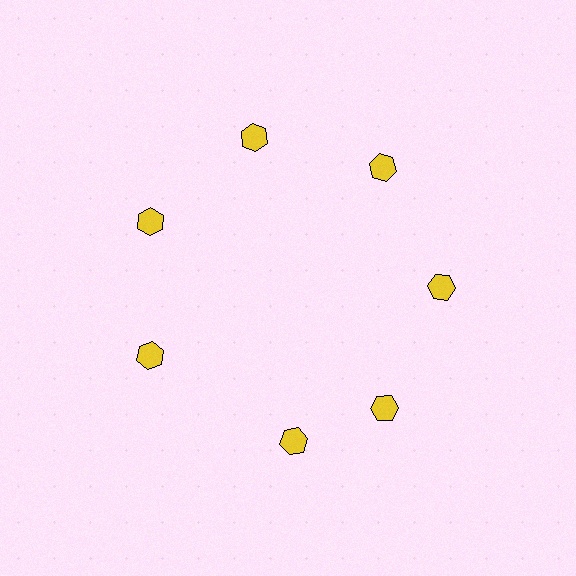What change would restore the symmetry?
The symmetry would be restored by rotating it back into even spacing with its neighbors so that all 7 hexagons sit at equal angles and equal distance from the center.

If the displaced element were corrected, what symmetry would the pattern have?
It would have 7-fold rotational symmetry — the pattern would map onto itself every 51 degrees.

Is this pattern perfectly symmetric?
No. The 7 yellow hexagons are arranged in a ring, but one element near the 6 o'clock position is rotated out of alignment along the ring, breaking the 7-fold rotational symmetry.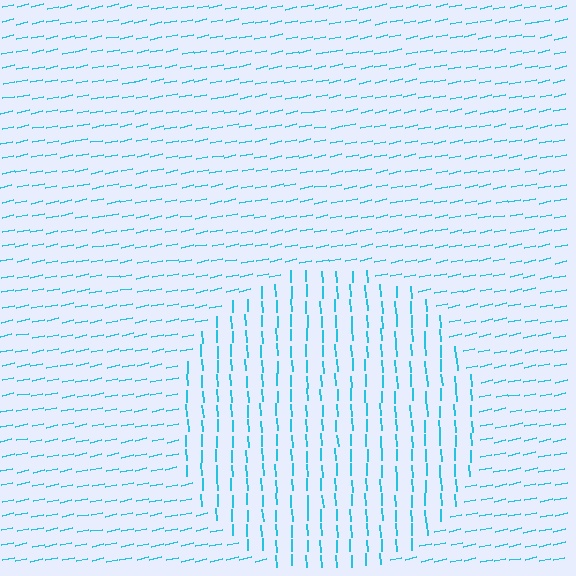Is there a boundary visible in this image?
Yes, there is a texture boundary formed by a change in line orientation.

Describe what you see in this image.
The image is filled with small cyan line segments. A circle region in the image has lines oriented differently from the surrounding lines, creating a visible texture boundary.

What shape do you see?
I see a circle.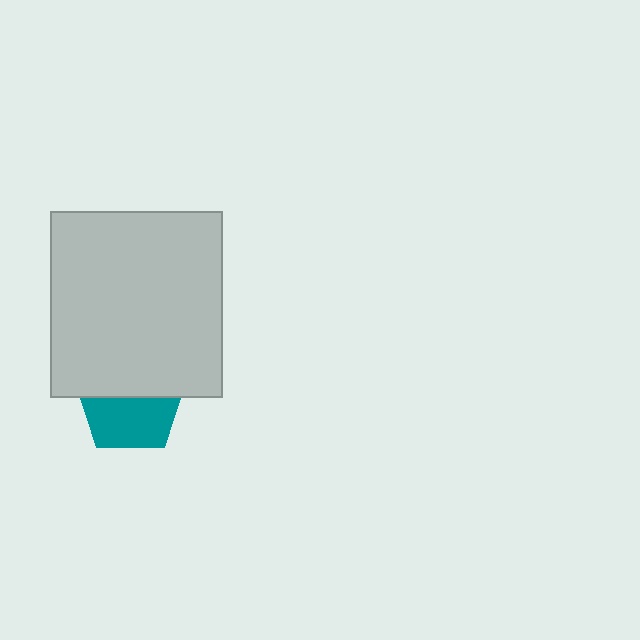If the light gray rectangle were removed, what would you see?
You would see the complete teal pentagon.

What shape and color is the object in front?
The object in front is a light gray rectangle.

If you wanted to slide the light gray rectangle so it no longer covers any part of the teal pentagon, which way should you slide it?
Slide it up — that is the most direct way to separate the two shapes.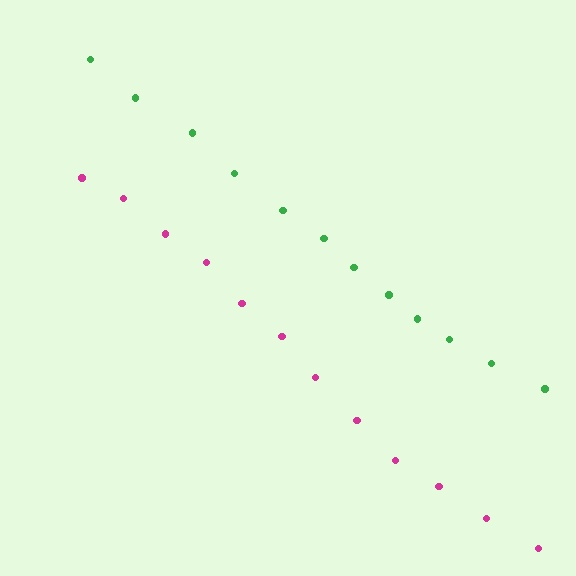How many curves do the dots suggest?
There are 2 distinct paths.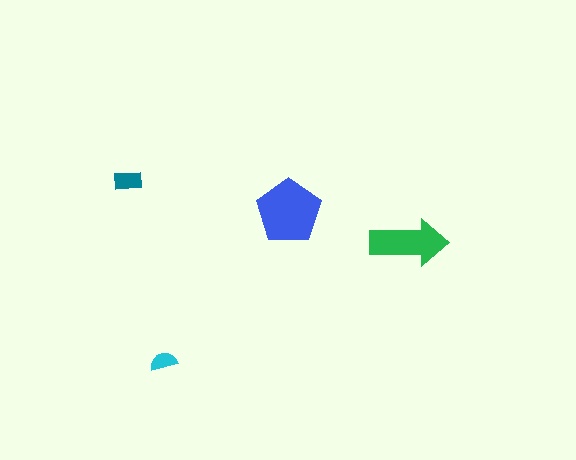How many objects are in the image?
There are 4 objects in the image.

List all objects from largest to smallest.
The blue pentagon, the green arrow, the teal rectangle, the cyan semicircle.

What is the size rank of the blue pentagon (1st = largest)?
1st.